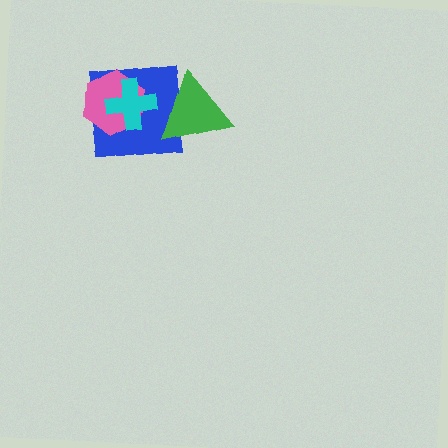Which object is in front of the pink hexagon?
The cyan cross is in front of the pink hexagon.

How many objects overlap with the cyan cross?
2 objects overlap with the cyan cross.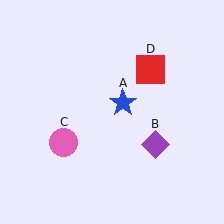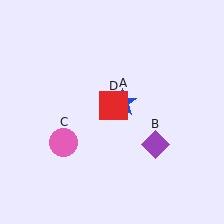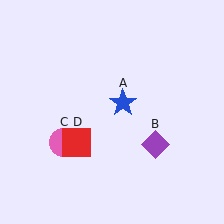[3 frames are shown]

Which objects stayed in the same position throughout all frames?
Blue star (object A) and purple diamond (object B) and pink circle (object C) remained stationary.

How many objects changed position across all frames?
1 object changed position: red square (object D).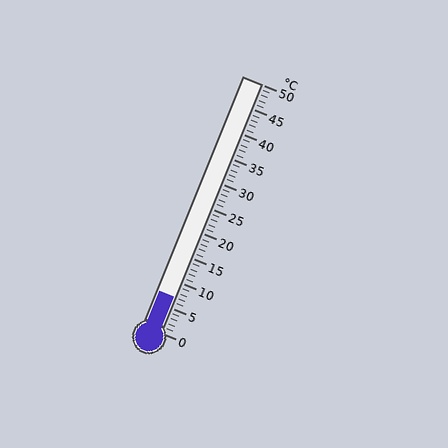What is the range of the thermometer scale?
The thermometer scale ranges from 0°C to 50°C.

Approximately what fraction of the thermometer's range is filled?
The thermometer is filled to approximately 15% of its range.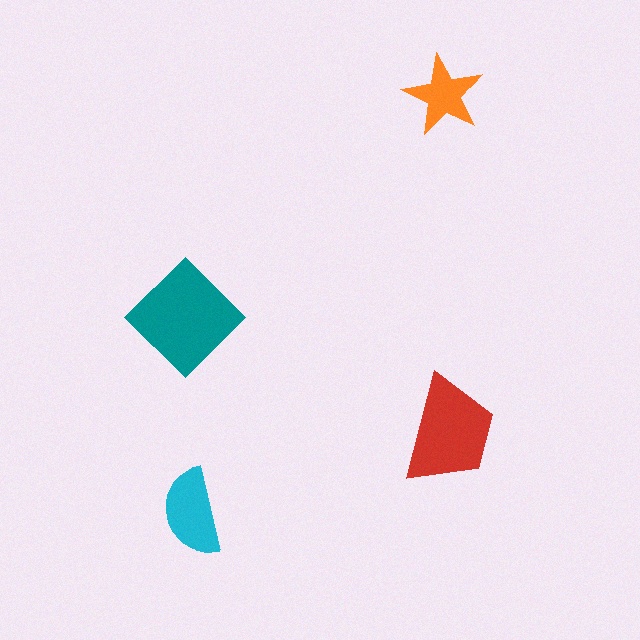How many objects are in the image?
There are 4 objects in the image.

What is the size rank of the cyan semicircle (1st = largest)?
3rd.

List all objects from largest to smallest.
The teal diamond, the red trapezoid, the cyan semicircle, the orange star.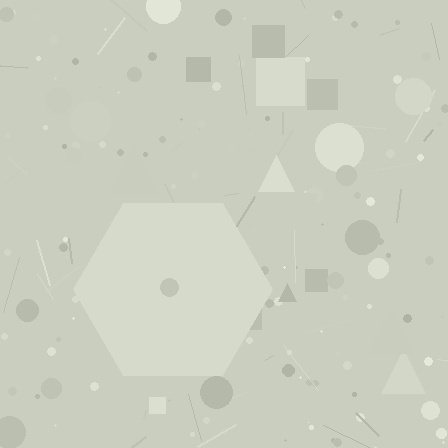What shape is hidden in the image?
A hexagon is hidden in the image.